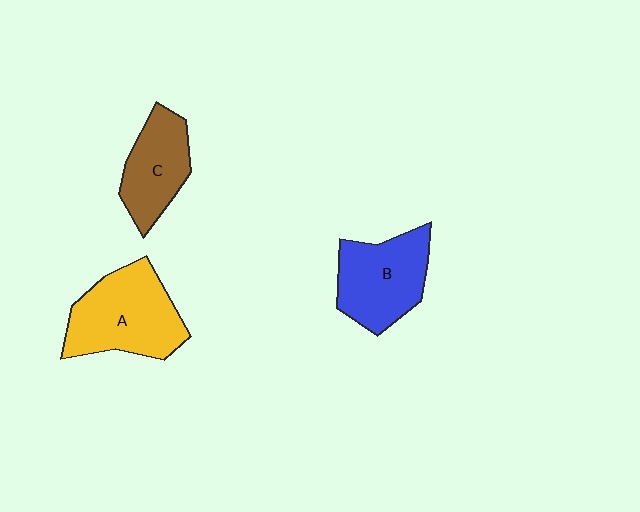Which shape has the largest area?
Shape A (yellow).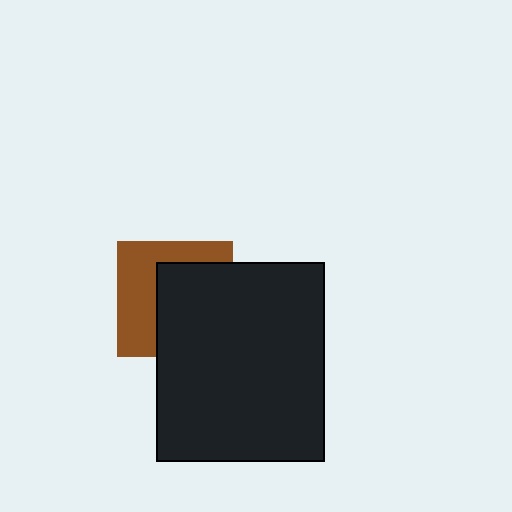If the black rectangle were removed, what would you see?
You would see the complete brown square.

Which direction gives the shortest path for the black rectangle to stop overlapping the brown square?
Moving right gives the shortest separation.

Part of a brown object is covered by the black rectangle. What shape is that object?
It is a square.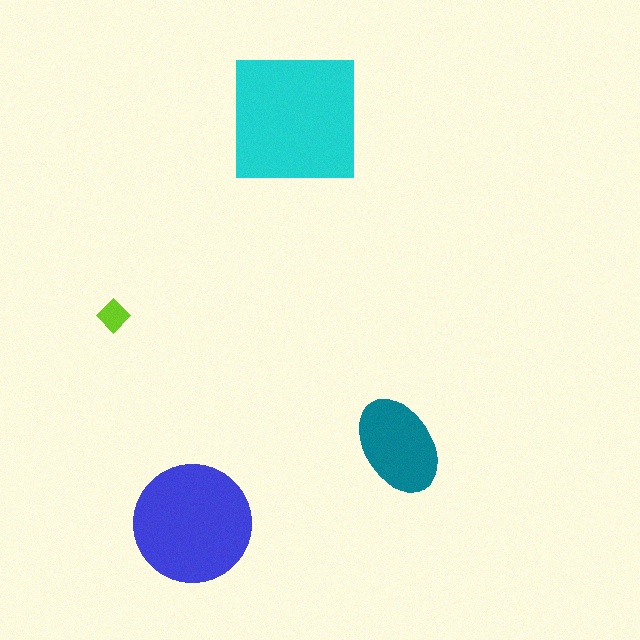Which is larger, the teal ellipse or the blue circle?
The blue circle.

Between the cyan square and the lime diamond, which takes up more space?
The cyan square.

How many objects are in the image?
There are 4 objects in the image.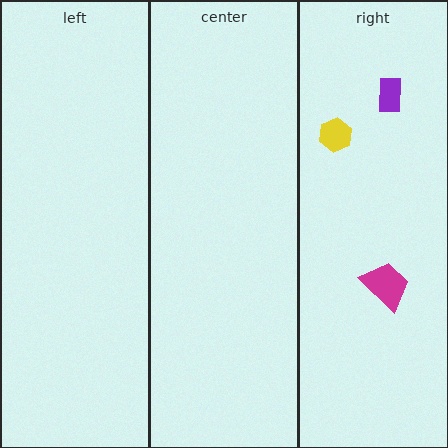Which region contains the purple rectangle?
The right region.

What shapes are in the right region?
The purple rectangle, the magenta trapezoid, the yellow hexagon.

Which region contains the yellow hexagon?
The right region.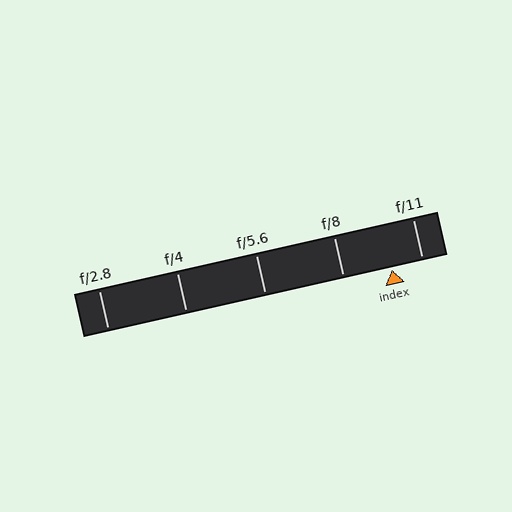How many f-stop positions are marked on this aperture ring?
There are 5 f-stop positions marked.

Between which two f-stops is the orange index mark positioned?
The index mark is between f/8 and f/11.